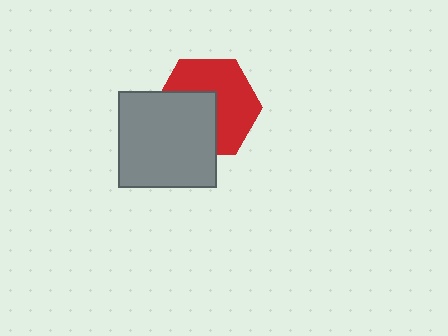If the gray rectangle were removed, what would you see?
You would see the complete red hexagon.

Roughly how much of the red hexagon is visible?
About half of it is visible (roughly 57%).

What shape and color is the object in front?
The object in front is a gray rectangle.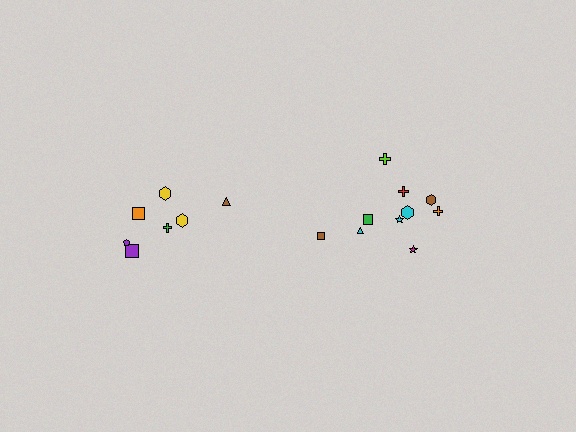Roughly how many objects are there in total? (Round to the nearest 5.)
Roughly 15 objects in total.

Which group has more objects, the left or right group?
The right group.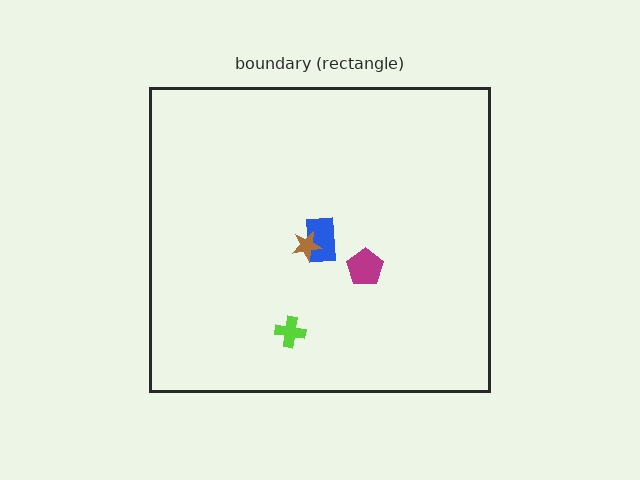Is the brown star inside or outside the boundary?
Inside.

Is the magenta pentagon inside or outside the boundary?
Inside.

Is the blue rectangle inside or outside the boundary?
Inside.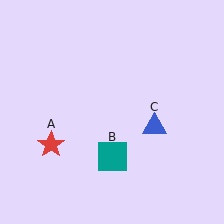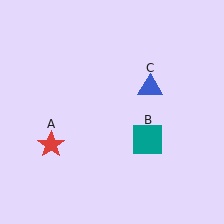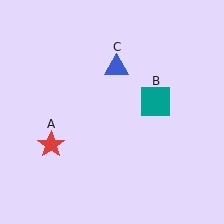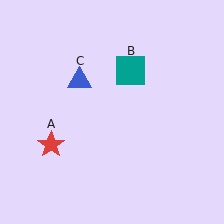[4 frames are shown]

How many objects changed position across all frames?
2 objects changed position: teal square (object B), blue triangle (object C).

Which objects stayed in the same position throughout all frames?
Red star (object A) remained stationary.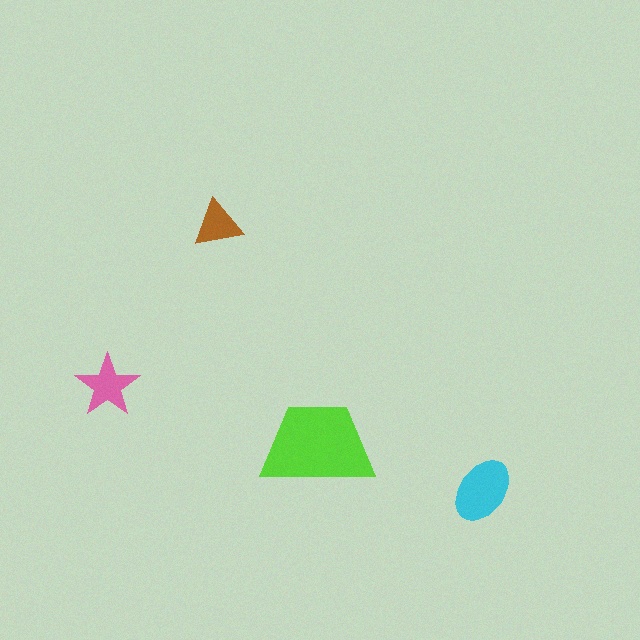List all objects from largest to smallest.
The lime trapezoid, the cyan ellipse, the pink star, the brown triangle.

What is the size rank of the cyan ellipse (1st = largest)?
2nd.